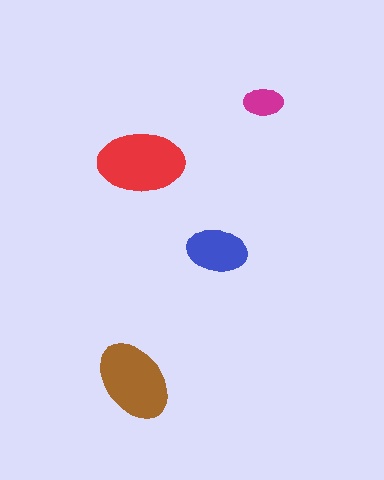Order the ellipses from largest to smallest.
the red one, the brown one, the blue one, the magenta one.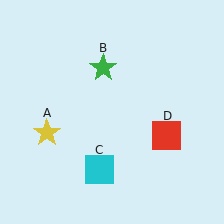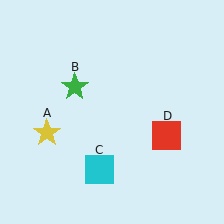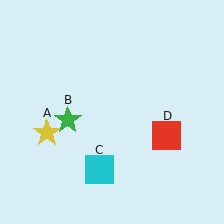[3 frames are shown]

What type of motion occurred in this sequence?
The green star (object B) rotated counterclockwise around the center of the scene.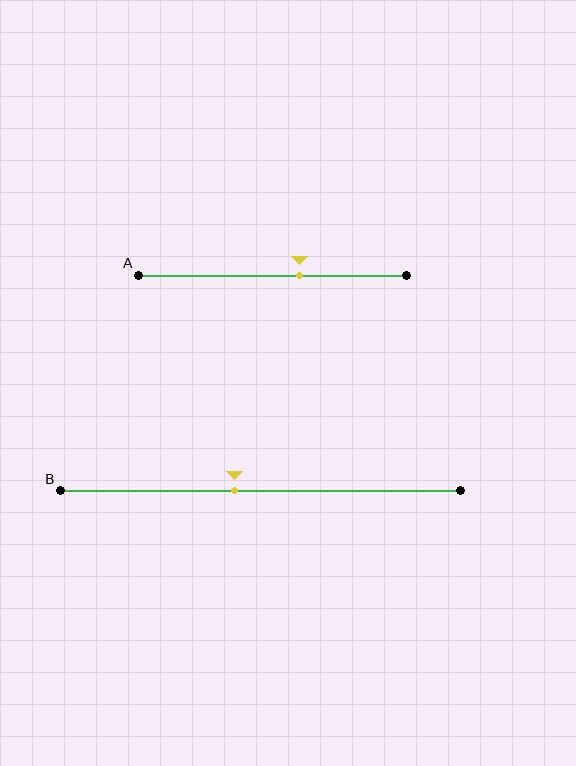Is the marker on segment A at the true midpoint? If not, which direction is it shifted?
No, the marker on segment A is shifted to the right by about 10% of the segment length.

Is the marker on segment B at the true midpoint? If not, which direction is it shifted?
No, the marker on segment B is shifted to the left by about 6% of the segment length.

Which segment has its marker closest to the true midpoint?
Segment B has its marker closest to the true midpoint.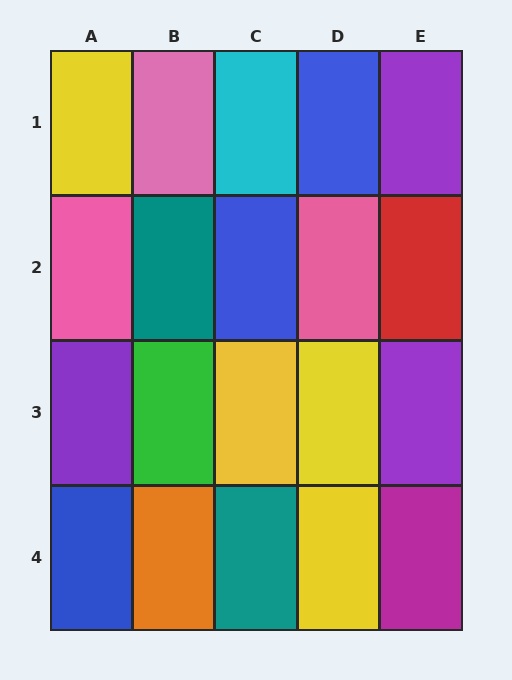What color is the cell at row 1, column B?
Pink.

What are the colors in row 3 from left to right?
Purple, green, yellow, yellow, purple.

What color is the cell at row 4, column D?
Yellow.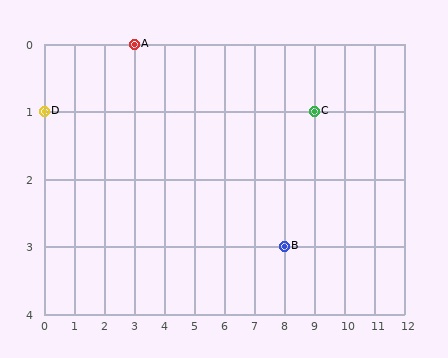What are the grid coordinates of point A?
Point A is at grid coordinates (3, 0).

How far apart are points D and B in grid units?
Points D and B are 8 columns and 2 rows apart (about 8.2 grid units diagonally).